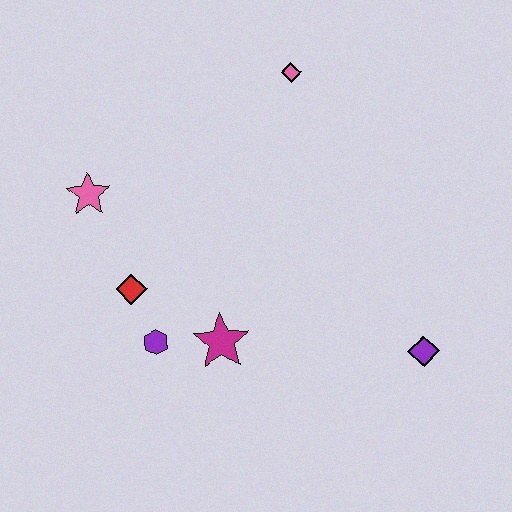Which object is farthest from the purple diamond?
The pink star is farthest from the purple diamond.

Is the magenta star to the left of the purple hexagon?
No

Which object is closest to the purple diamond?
The magenta star is closest to the purple diamond.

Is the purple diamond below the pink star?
Yes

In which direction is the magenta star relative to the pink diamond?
The magenta star is below the pink diamond.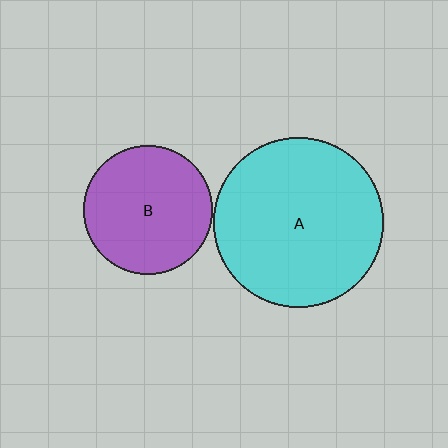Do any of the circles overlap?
No, none of the circles overlap.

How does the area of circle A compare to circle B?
Approximately 1.7 times.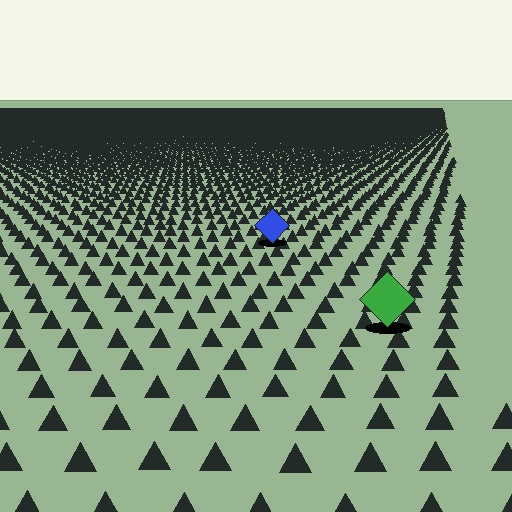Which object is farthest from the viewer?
The blue diamond is farthest from the viewer. It appears smaller and the ground texture around it is denser.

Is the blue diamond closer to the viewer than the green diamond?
No. The green diamond is closer — you can tell from the texture gradient: the ground texture is coarser near it.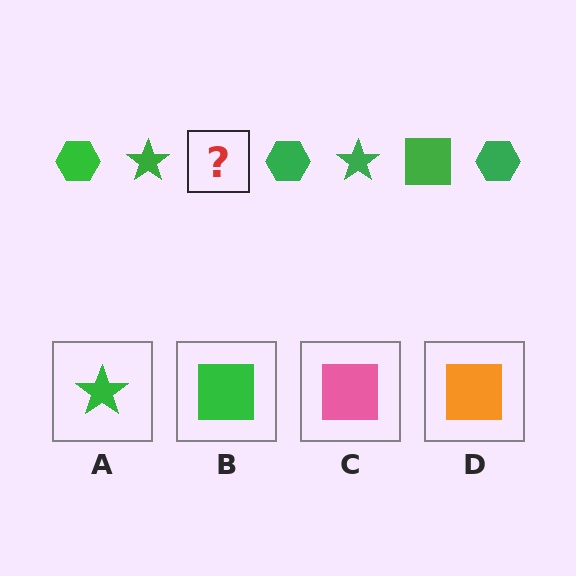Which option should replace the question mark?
Option B.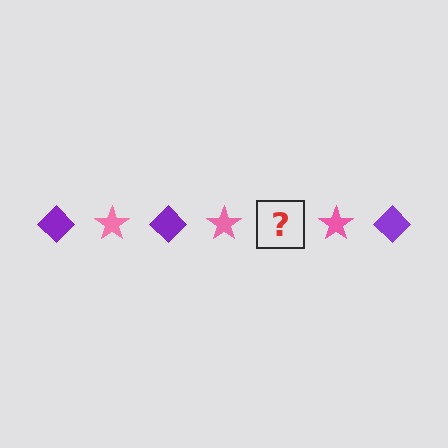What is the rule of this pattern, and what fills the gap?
The rule is that the pattern alternates between purple diamond and pink star. The gap should be filled with a purple diamond.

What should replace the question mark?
The question mark should be replaced with a purple diamond.